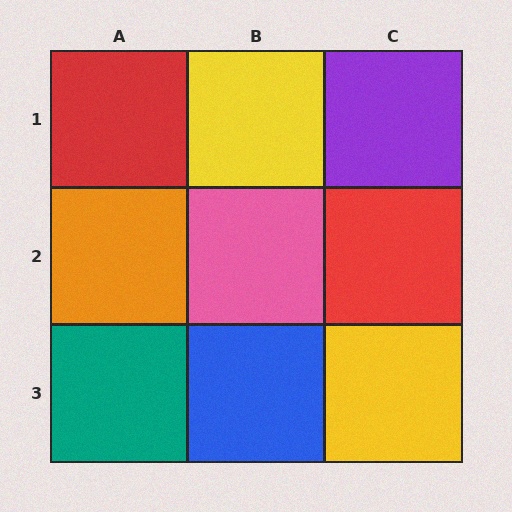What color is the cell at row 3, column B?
Blue.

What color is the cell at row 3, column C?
Yellow.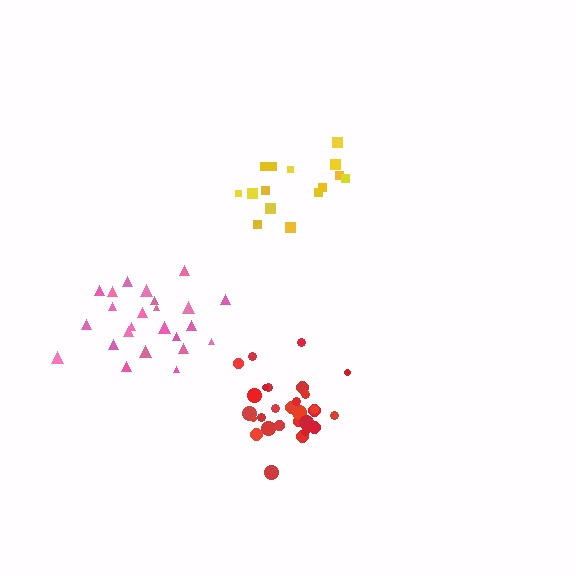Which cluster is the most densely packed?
Red.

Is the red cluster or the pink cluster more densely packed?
Red.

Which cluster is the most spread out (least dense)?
Yellow.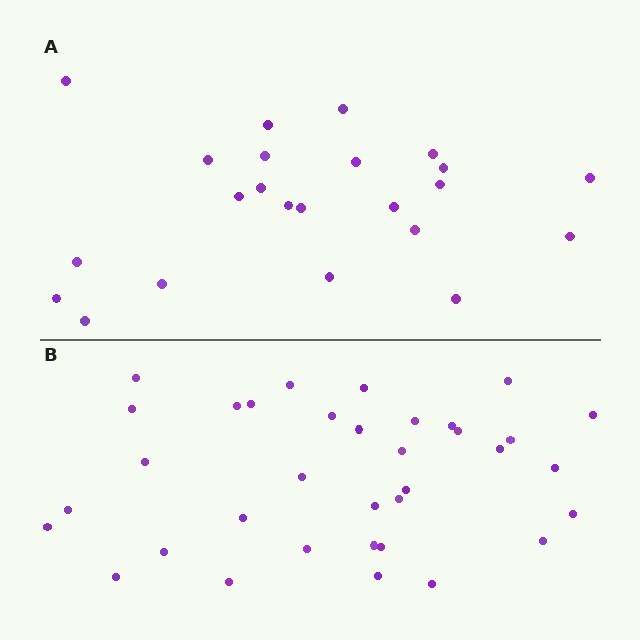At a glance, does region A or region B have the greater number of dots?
Region B (the bottom region) has more dots.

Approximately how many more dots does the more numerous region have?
Region B has roughly 12 or so more dots than region A.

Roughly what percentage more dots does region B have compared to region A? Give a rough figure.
About 50% more.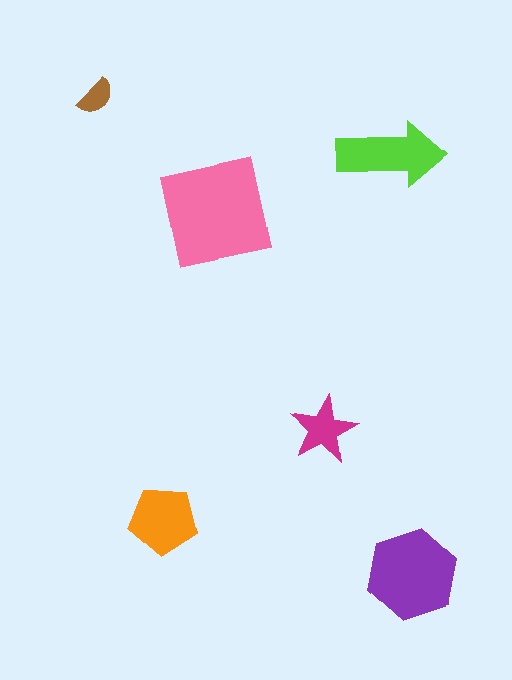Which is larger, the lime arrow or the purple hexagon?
The purple hexagon.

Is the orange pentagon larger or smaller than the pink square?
Smaller.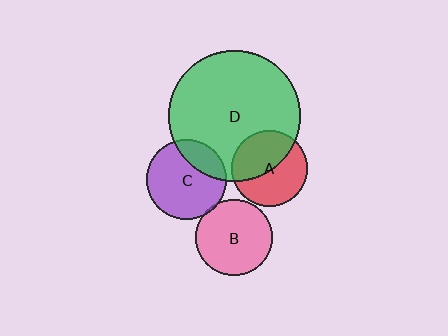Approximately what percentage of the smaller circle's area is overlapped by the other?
Approximately 50%.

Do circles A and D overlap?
Yes.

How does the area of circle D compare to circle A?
Approximately 3.0 times.